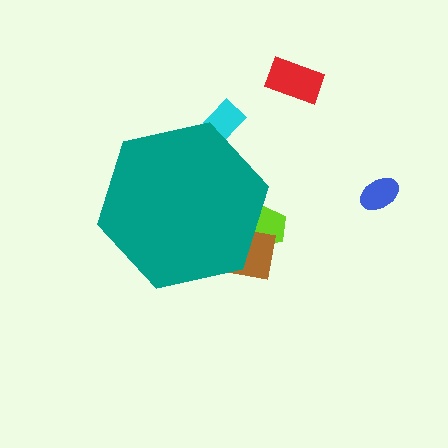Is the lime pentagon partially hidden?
Yes, the lime pentagon is partially hidden behind the teal hexagon.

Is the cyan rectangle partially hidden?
Yes, the cyan rectangle is partially hidden behind the teal hexagon.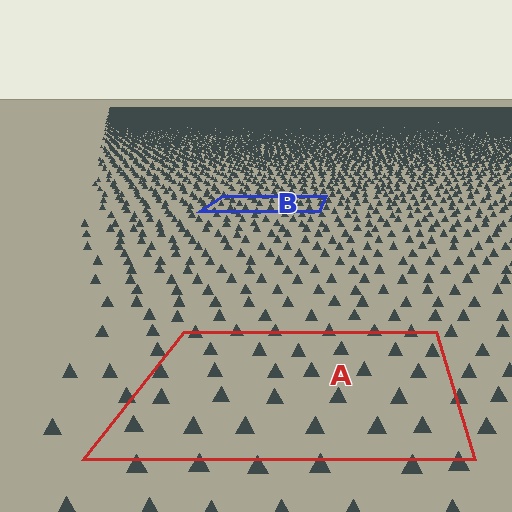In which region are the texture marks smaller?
The texture marks are smaller in region B, because it is farther away.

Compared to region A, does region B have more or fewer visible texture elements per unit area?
Region B has more texture elements per unit area — they are packed more densely because it is farther away.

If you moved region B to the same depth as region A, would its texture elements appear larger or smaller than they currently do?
They would appear larger. At a closer depth, the same texture elements are projected at a bigger on-screen size.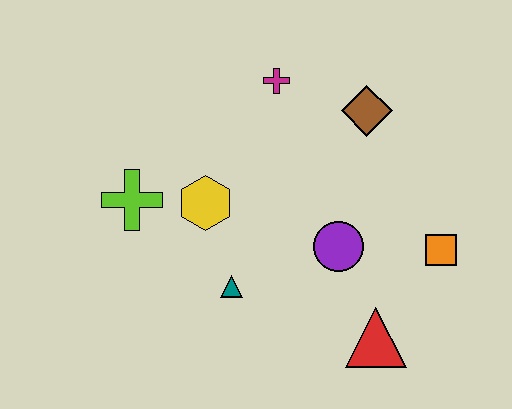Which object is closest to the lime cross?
The yellow hexagon is closest to the lime cross.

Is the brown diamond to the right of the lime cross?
Yes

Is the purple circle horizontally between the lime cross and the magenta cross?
No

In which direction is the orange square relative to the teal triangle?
The orange square is to the right of the teal triangle.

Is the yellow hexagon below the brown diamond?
Yes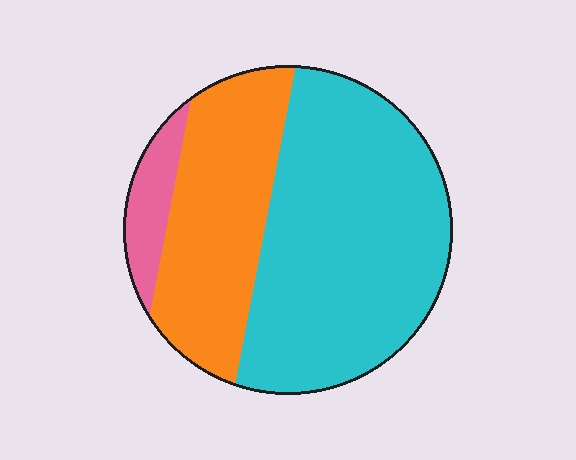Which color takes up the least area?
Pink, at roughly 10%.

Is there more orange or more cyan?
Cyan.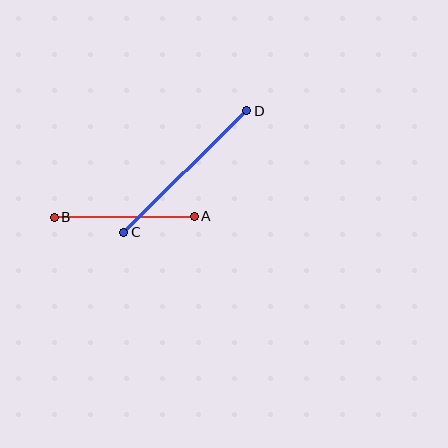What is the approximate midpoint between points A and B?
The midpoint is at approximately (124, 217) pixels.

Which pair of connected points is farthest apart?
Points C and D are farthest apart.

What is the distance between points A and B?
The distance is approximately 140 pixels.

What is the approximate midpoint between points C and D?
The midpoint is at approximately (185, 171) pixels.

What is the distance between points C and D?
The distance is approximately 173 pixels.